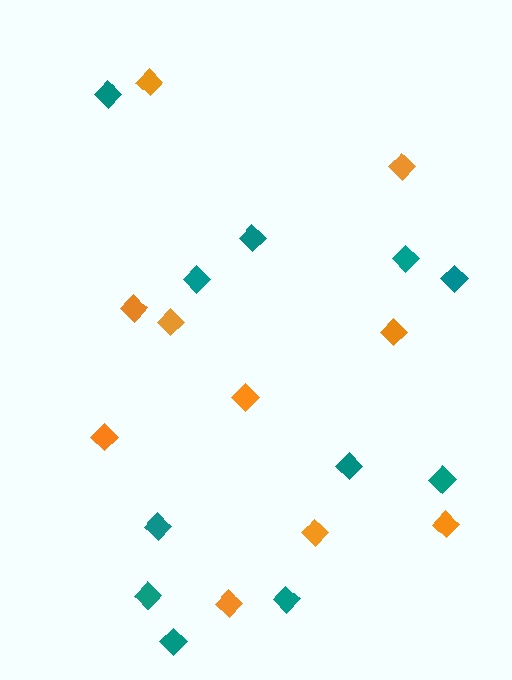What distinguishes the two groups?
There are 2 groups: one group of teal diamonds (11) and one group of orange diamonds (10).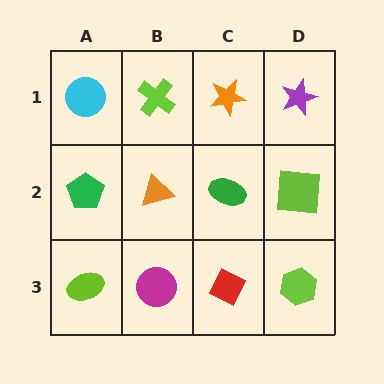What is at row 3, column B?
A magenta circle.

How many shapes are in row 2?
4 shapes.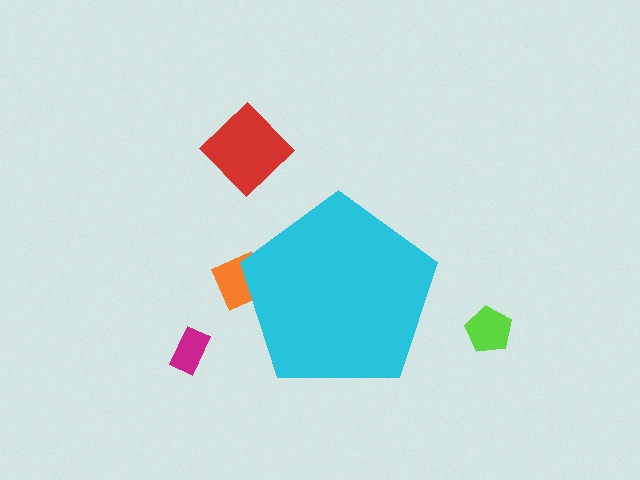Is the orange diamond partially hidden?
Yes, the orange diamond is partially hidden behind the cyan pentagon.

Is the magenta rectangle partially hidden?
No, the magenta rectangle is fully visible.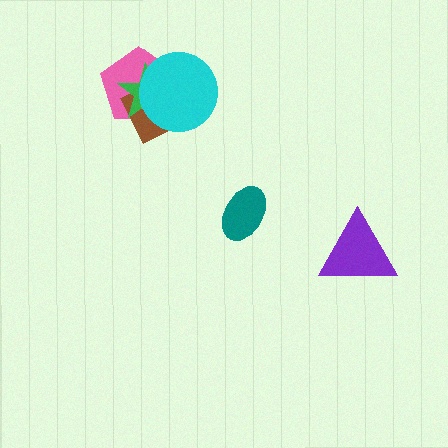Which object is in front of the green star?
The cyan circle is in front of the green star.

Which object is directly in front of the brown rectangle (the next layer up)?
The green star is directly in front of the brown rectangle.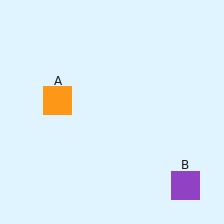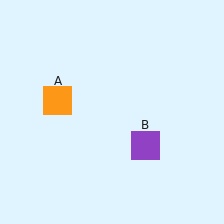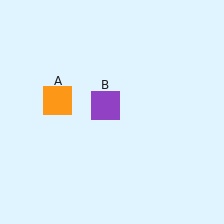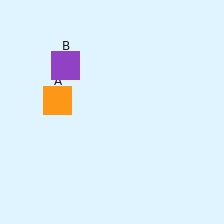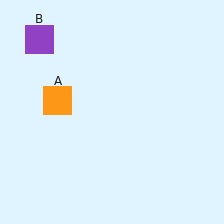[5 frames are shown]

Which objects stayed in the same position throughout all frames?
Orange square (object A) remained stationary.